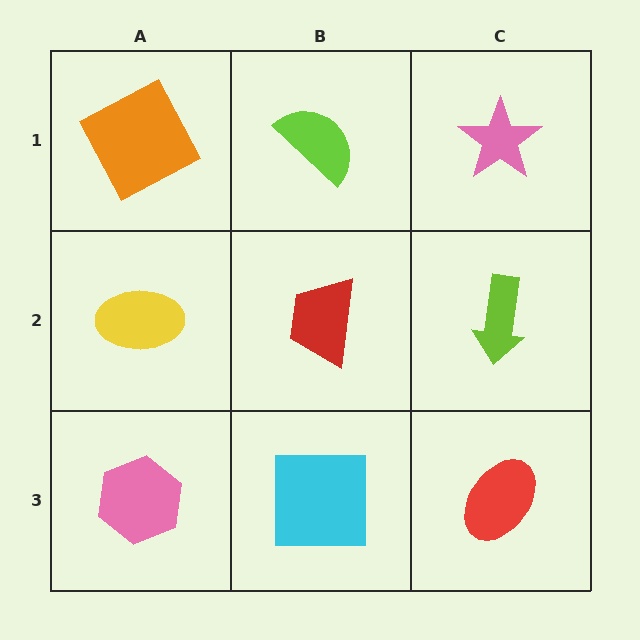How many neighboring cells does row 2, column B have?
4.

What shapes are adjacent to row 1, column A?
A yellow ellipse (row 2, column A), a lime semicircle (row 1, column B).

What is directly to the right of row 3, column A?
A cyan square.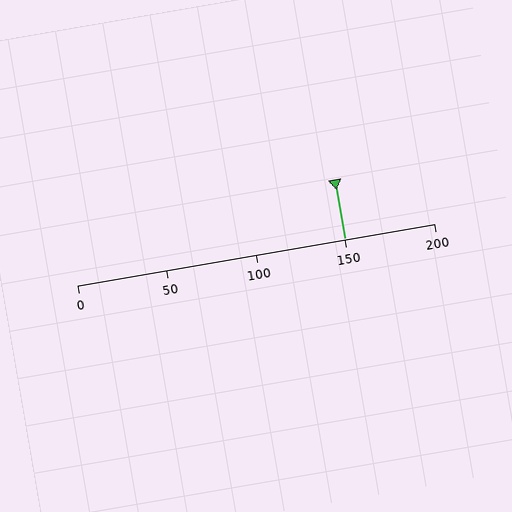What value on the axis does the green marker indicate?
The marker indicates approximately 150.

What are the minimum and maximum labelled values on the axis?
The axis runs from 0 to 200.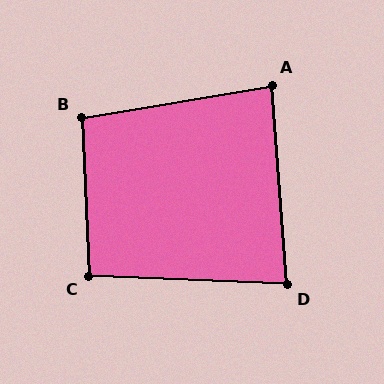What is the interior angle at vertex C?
Approximately 95 degrees (obtuse).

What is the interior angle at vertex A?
Approximately 85 degrees (acute).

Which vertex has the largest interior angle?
B, at approximately 97 degrees.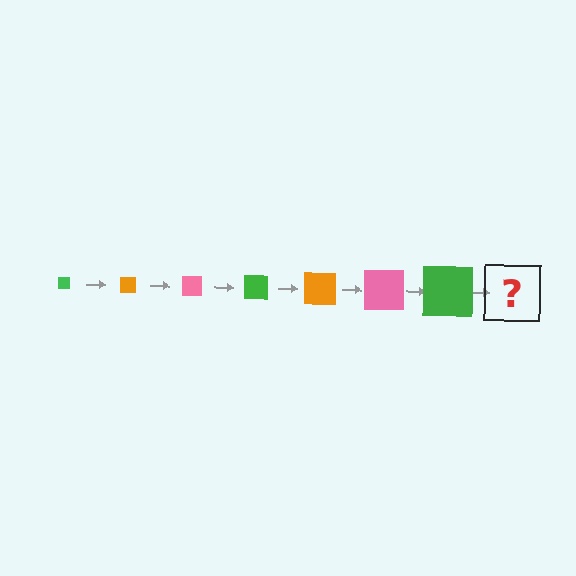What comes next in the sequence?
The next element should be an orange square, larger than the previous one.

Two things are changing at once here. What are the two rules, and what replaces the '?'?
The two rules are that the square grows larger each step and the color cycles through green, orange, and pink. The '?' should be an orange square, larger than the previous one.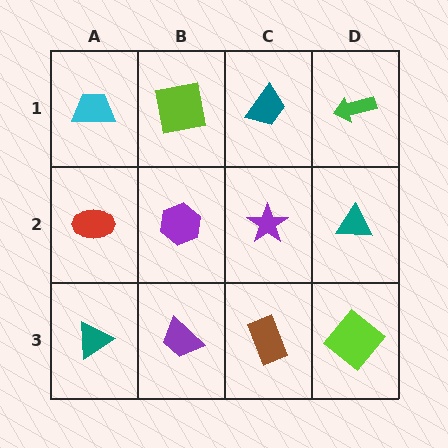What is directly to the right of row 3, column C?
A lime diamond.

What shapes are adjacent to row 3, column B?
A purple hexagon (row 2, column B), a teal triangle (row 3, column A), a brown rectangle (row 3, column C).